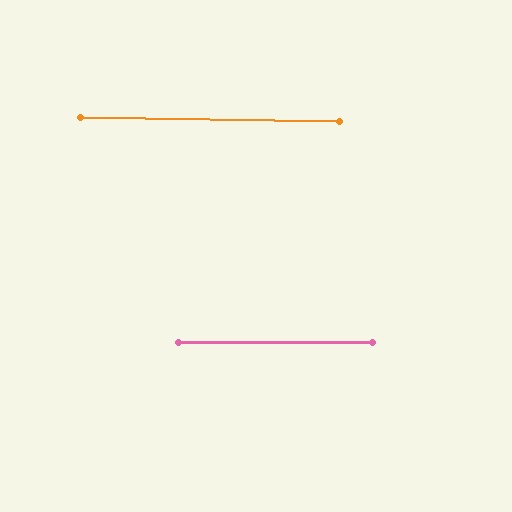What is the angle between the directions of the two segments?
Approximately 1 degree.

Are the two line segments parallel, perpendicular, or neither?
Parallel — their directions differ by only 0.9°.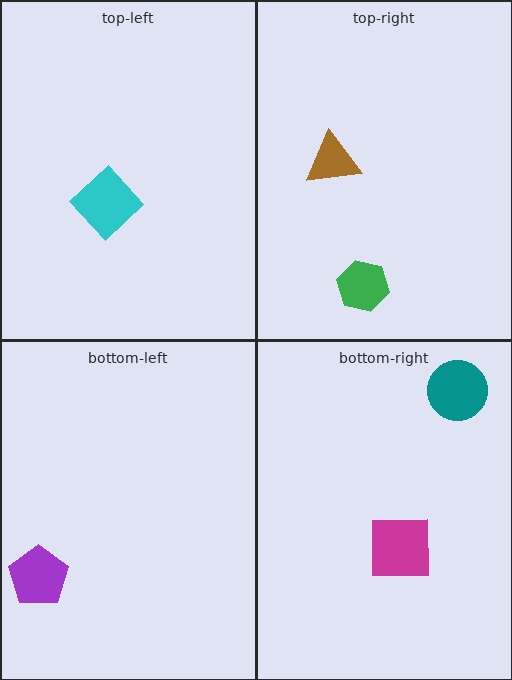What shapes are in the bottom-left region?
The purple pentagon.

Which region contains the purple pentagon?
The bottom-left region.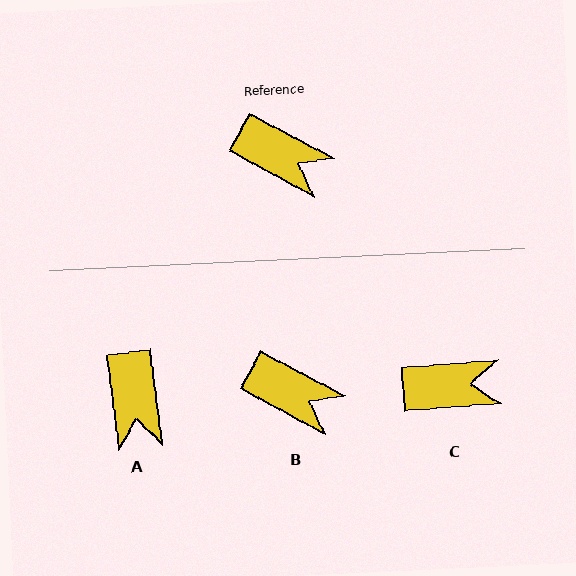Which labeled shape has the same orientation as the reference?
B.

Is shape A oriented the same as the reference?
No, it is off by about 55 degrees.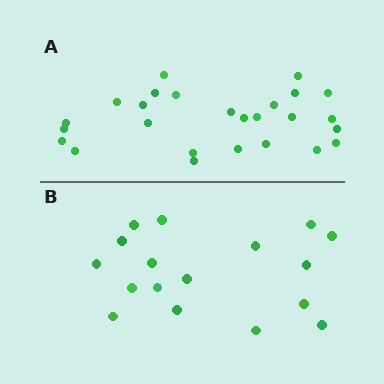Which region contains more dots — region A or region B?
Region A (the top region) has more dots.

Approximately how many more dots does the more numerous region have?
Region A has roughly 8 or so more dots than region B.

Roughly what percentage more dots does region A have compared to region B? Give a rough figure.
About 55% more.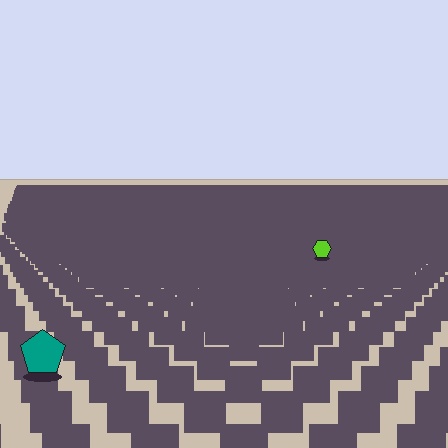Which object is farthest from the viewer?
The lime hexagon is farthest from the viewer. It appears smaller and the ground texture around it is denser.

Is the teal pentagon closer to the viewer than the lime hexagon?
Yes. The teal pentagon is closer — you can tell from the texture gradient: the ground texture is coarser near it.